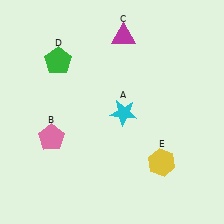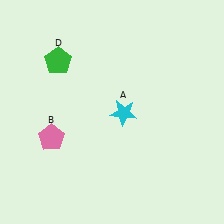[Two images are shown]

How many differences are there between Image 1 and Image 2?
There are 2 differences between the two images.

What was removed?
The yellow hexagon (E), the magenta triangle (C) were removed in Image 2.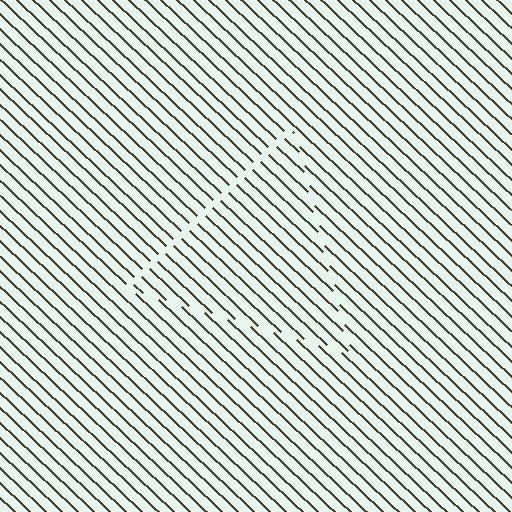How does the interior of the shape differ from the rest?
The interior of the shape contains the same grating, shifted by half a period — the contour is defined by the phase discontinuity where line-ends from the inner and outer gratings abut.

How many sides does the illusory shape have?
3 sides — the line-ends trace a triangle.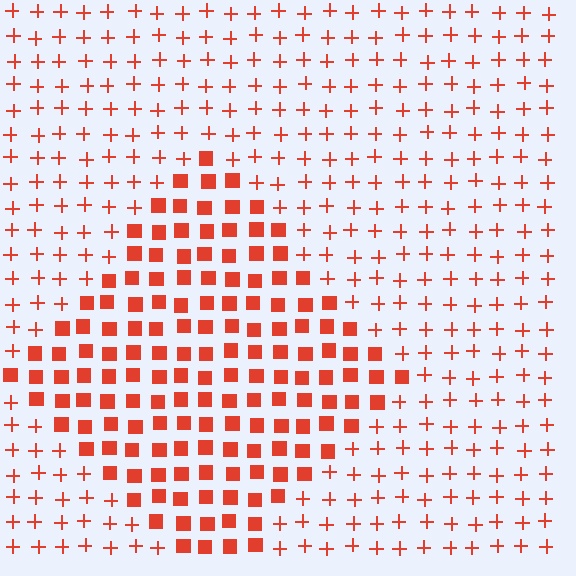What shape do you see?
I see a diamond.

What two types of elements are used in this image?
The image uses squares inside the diamond region and plus signs outside it.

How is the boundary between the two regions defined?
The boundary is defined by a change in element shape: squares inside vs. plus signs outside. All elements share the same color and spacing.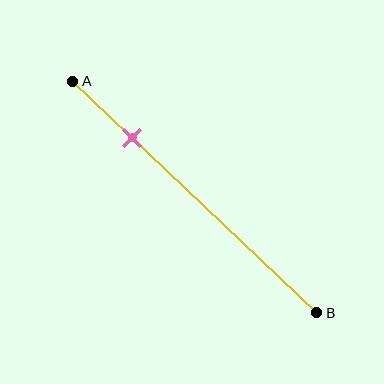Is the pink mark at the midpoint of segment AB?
No, the mark is at about 25% from A, not at the 50% midpoint.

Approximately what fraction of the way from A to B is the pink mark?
The pink mark is approximately 25% of the way from A to B.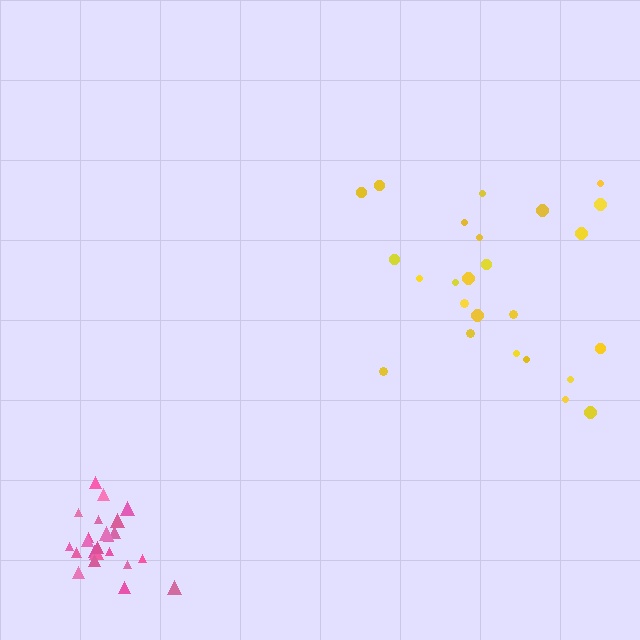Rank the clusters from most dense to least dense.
pink, yellow.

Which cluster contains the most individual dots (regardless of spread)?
Yellow (25).